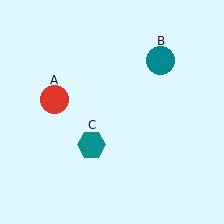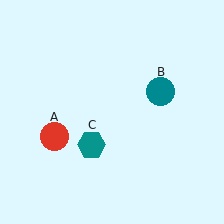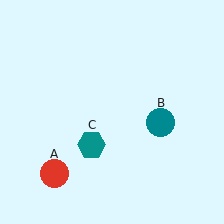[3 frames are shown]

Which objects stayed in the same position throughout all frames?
Teal hexagon (object C) remained stationary.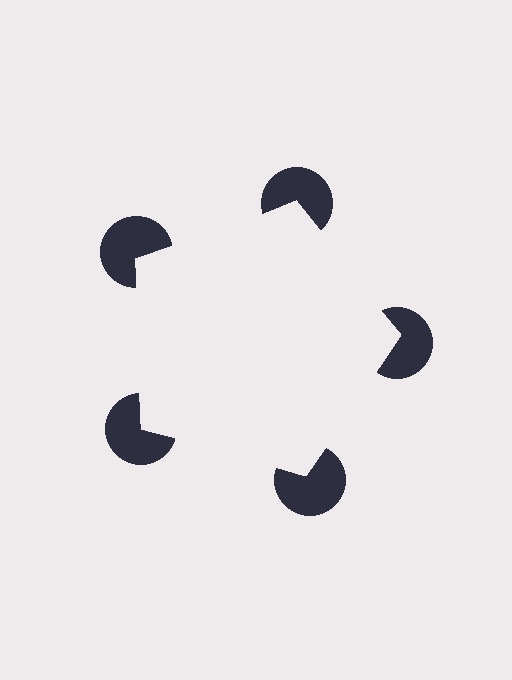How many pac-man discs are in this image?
There are 5 — one at each vertex of the illusory pentagon.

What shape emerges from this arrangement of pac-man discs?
An illusory pentagon — its edges are inferred from the aligned wedge cuts in the pac-man discs, not physically drawn.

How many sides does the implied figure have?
5 sides.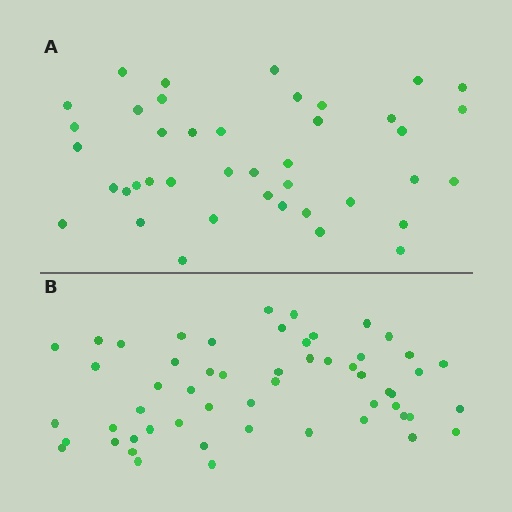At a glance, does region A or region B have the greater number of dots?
Region B (the bottom region) has more dots.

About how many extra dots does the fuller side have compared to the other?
Region B has approximately 15 more dots than region A.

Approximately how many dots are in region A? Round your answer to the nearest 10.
About 40 dots. (The exact count is 41, which rounds to 40.)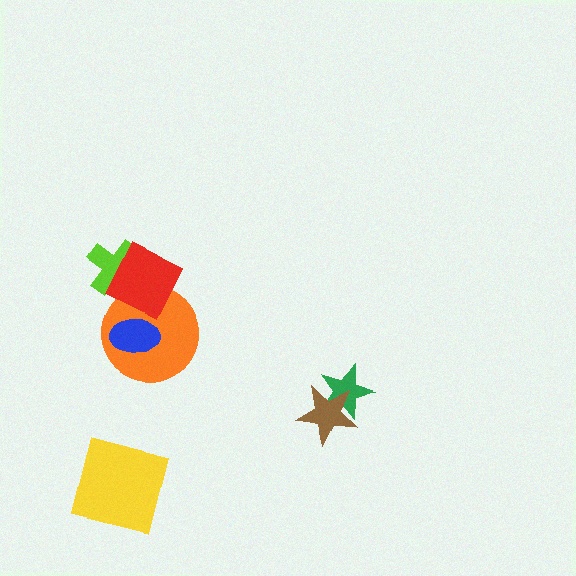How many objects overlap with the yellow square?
0 objects overlap with the yellow square.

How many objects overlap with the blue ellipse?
1 object overlaps with the blue ellipse.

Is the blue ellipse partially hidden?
No, no other shape covers it.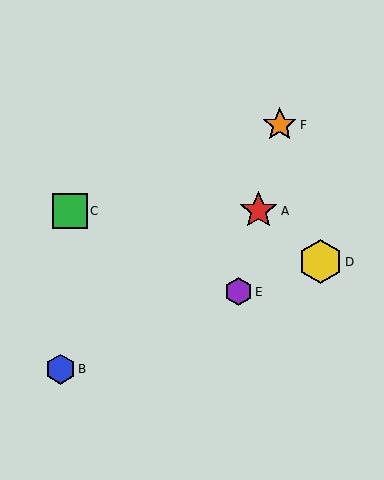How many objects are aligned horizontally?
2 objects (A, C) are aligned horizontally.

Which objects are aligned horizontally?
Objects A, C are aligned horizontally.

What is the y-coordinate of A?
Object A is at y≈211.